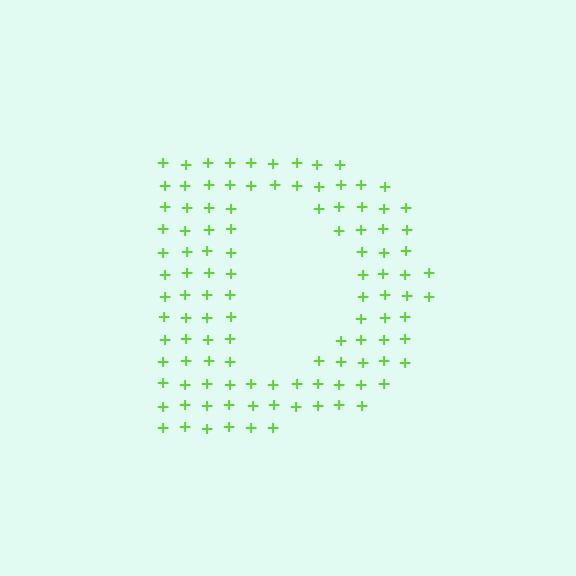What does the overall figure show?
The overall figure shows the letter D.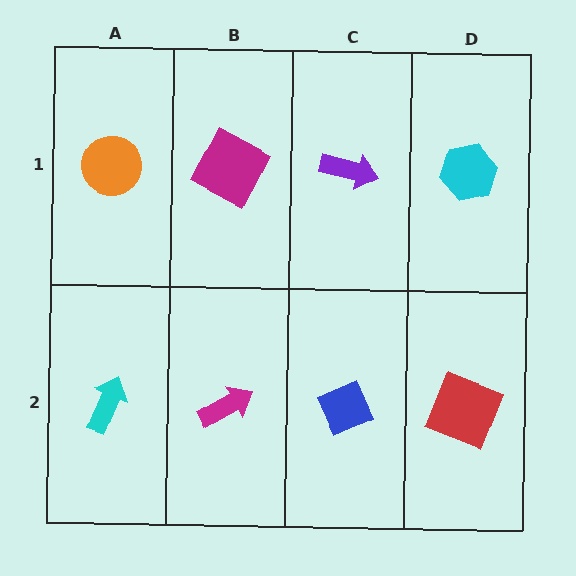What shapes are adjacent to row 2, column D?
A cyan hexagon (row 1, column D), a blue diamond (row 2, column C).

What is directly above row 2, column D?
A cyan hexagon.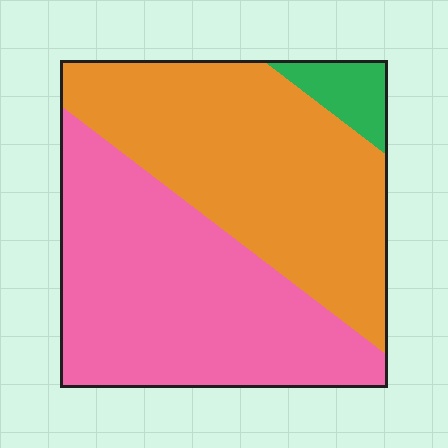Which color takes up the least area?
Green, at roughly 5%.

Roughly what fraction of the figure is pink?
Pink takes up about one half (1/2) of the figure.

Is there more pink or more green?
Pink.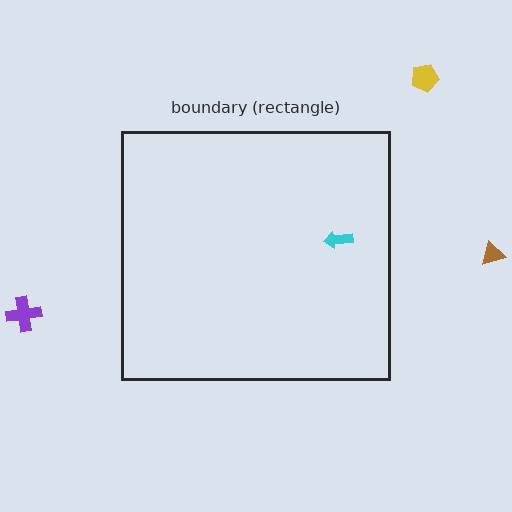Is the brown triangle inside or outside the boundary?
Outside.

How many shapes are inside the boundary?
1 inside, 3 outside.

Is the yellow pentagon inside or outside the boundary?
Outside.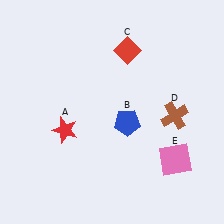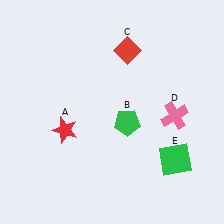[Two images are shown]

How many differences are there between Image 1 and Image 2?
There are 3 differences between the two images.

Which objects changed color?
B changed from blue to green. D changed from brown to pink. E changed from pink to green.